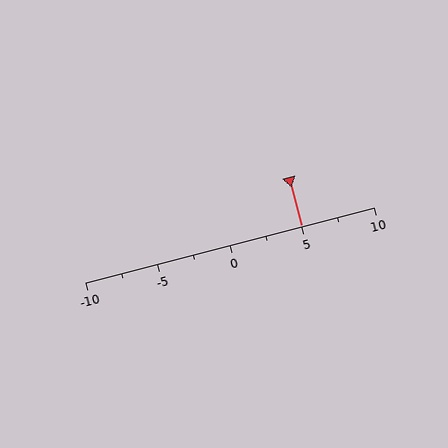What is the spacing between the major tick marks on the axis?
The major ticks are spaced 5 apart.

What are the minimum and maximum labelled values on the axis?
The axis runs from -10 to 10.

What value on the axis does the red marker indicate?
The marker indicates approximately 5.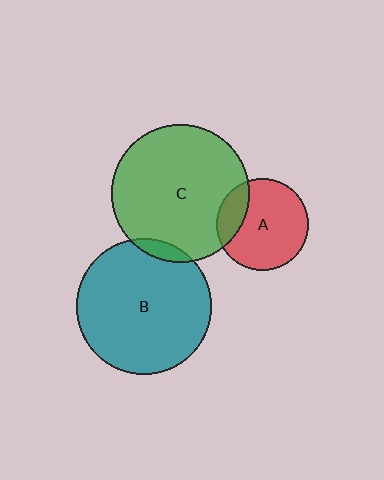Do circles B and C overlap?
Yes.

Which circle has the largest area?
Circle C (green).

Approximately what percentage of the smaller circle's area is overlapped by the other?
Approximately 5%.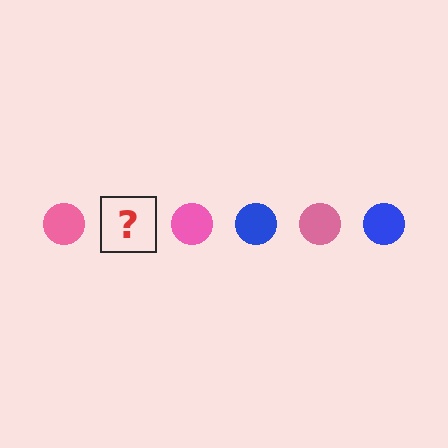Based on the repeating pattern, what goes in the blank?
The blank should be a blue circle.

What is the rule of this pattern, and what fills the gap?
The rule is that the pattern cycles through pink, blue circles. The gap should be filled with a blue circle.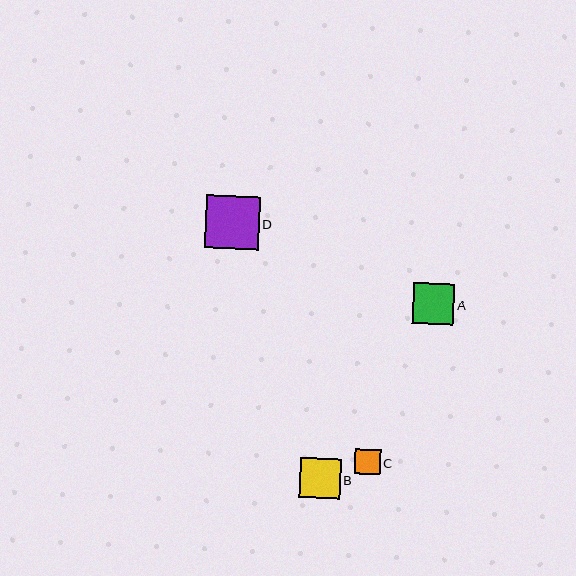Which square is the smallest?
Square C is the smallest with a size of approximately 26 pixels.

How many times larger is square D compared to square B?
Square D is approximately 1.3 times the size of square B.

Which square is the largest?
Square D is the largest with a size of approximately 54 pixels.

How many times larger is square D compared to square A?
Square D is approximately 1.3 times the size of square A.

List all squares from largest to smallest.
From largest to smallest: D, A, B, C.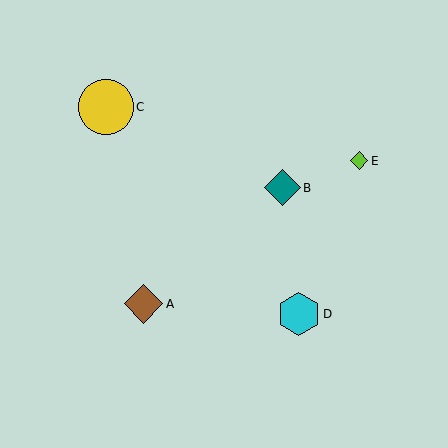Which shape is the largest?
The yellow circle (labeled C) is the largest.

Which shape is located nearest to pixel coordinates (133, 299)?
The brown diamond (labeled A) at (144, 304) is nearest to that location.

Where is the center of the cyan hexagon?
The center of the cyan hexagon is at (299, 314).